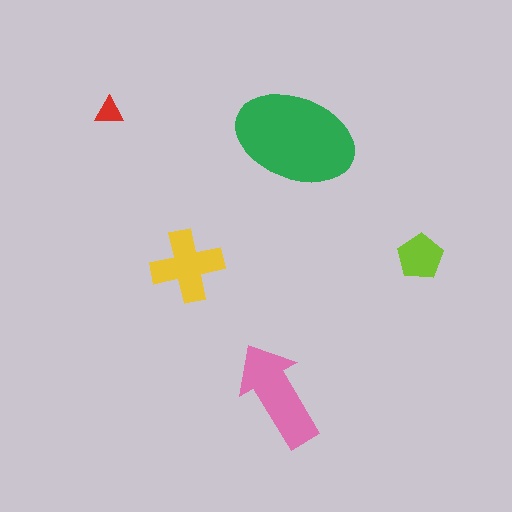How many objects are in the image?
There are 5 objects in the image.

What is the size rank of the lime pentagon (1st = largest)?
4th.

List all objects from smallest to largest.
The red triangle, the lime pentagon, the yellow cross, the pink arrow, the green ellipse.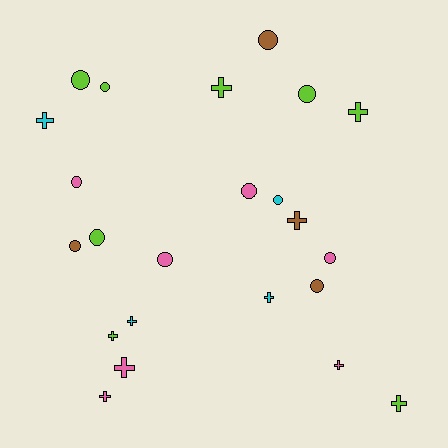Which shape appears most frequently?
Circle, with 12 objects.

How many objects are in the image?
There are 23 objects.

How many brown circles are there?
There are 3 brown circles.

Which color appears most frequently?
Lime, with 8 objects.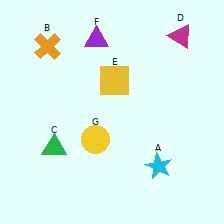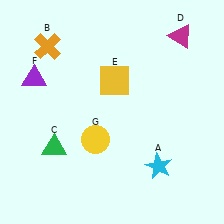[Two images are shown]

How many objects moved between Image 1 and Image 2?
1 object moved between the two images.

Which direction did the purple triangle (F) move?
The purple triangle (F) moved left.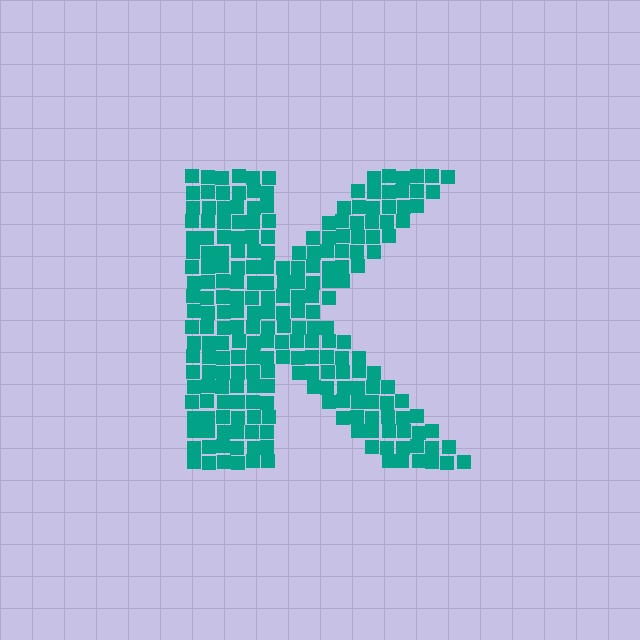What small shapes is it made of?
It is made of small squares.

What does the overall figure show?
The overall figure shows the letter K.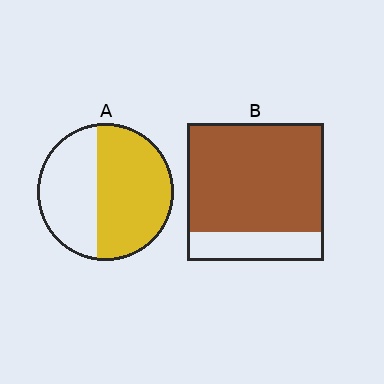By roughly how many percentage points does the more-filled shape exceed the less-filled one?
By roughly 20 percentage points (B over A).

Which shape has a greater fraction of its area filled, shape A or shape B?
Shape B.